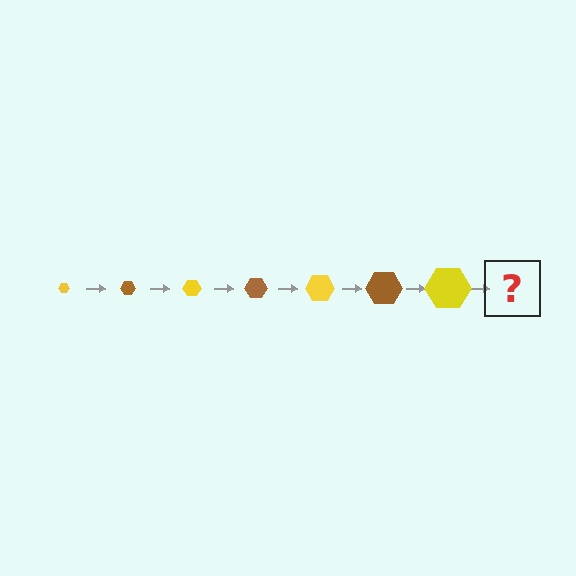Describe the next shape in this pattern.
It should be a brown hexagon, larger than the previous one.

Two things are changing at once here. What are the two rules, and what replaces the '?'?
The two rules are that the hexagon grows larger each step and the color cycles through yellow and brown. The '?' should be a brown hexagon, larger than the previous one.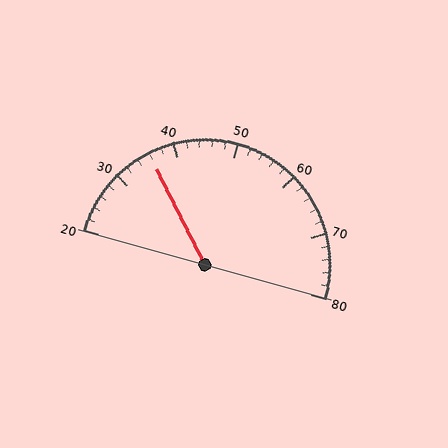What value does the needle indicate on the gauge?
The needle indicates approximately 36.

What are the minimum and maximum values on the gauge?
The gauge ranges from 20 to 80.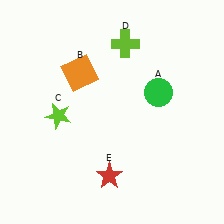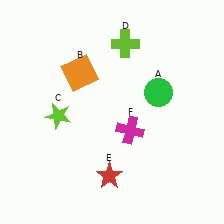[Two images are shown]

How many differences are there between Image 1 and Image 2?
There is 1 difference between the two images.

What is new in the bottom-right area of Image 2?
A magenta cross (F) was added in the bottom-right area of Image 2.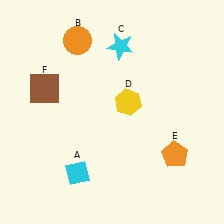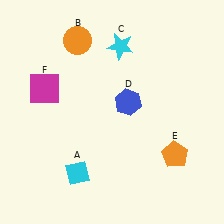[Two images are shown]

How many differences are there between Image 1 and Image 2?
There are 2 differences between the two images.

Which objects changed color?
D changed from yellow to blue. F changed from brown to magenta.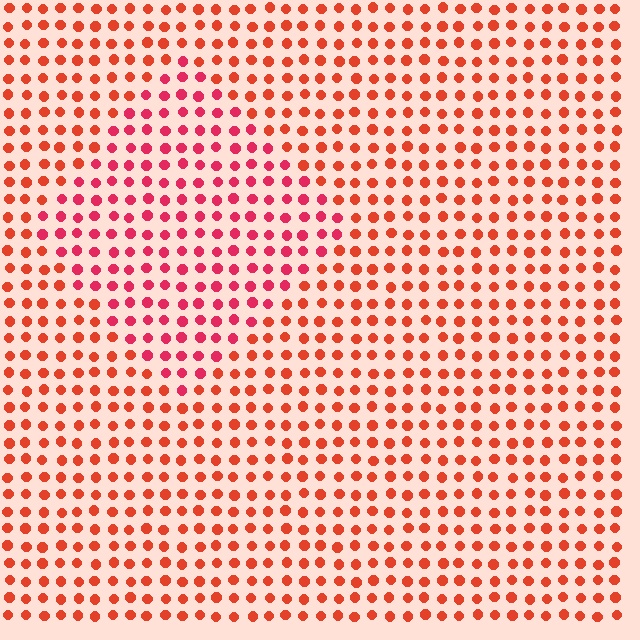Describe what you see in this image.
The image is filled with small red elements in a uniform arrangement. A diamond-shaped region is visible where the elements are tinted to a slightly different hue, forming a subtle color boundary.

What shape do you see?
I see a diamond.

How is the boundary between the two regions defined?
The boundary is defined purely by a slight shift in hue (about 25 degrees). Spacing, size, and orientation are identical on both sides.